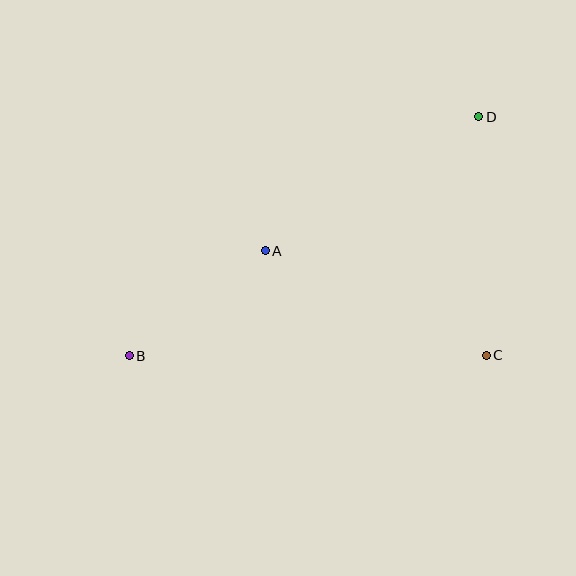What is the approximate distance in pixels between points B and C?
The distance between B and C is approximately 357 pixels.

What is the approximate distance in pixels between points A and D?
The distance between A and D is approximately 252 pixels.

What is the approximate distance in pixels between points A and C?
The distance between A and C is approximately 245 pixels.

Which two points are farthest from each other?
Points B and D are farthest from each other.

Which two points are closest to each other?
Points A and B are closest to each other.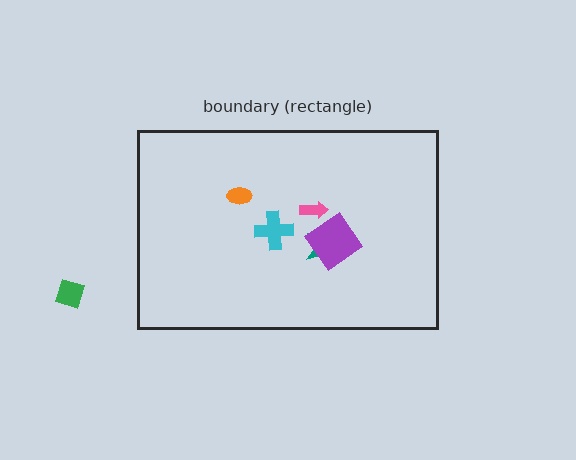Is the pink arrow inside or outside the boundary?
Inside.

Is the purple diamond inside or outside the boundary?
Inside.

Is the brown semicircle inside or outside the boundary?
Inside.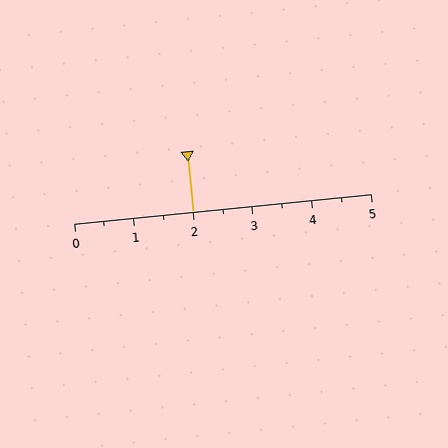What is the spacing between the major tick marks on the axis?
The major ticks are spaced 1 apart.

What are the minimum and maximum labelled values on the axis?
The axis runs from 0 to 5.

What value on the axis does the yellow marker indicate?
The marker indicates approximately 2.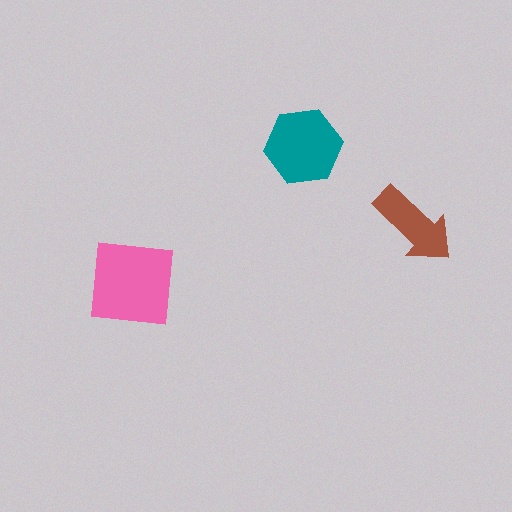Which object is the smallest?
The brown arrow.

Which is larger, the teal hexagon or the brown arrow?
The teal hexagon.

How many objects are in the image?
There are 3 objects in the image.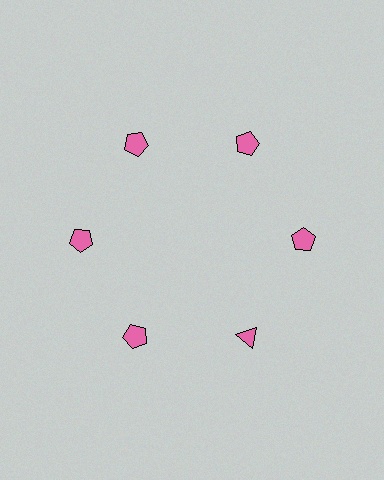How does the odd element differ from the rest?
It has a different shape: triangle instead of pentagon.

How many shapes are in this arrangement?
There are 6 shapes arranged in a ring pattern.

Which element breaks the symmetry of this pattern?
The pink triangle at roughly the 5 o'clock position breaks the symmetry. All other shapes are pink pentagons.